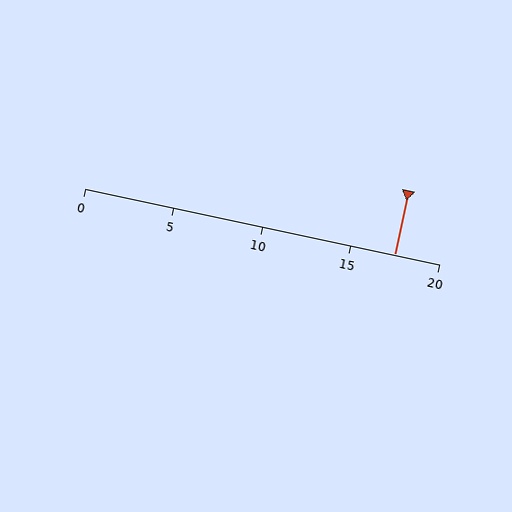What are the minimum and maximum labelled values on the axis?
The axis runs from 0 to 20.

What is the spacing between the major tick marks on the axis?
The major ticks are spaced 5 apart.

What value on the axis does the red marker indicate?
The marker indicates approximately 17.5.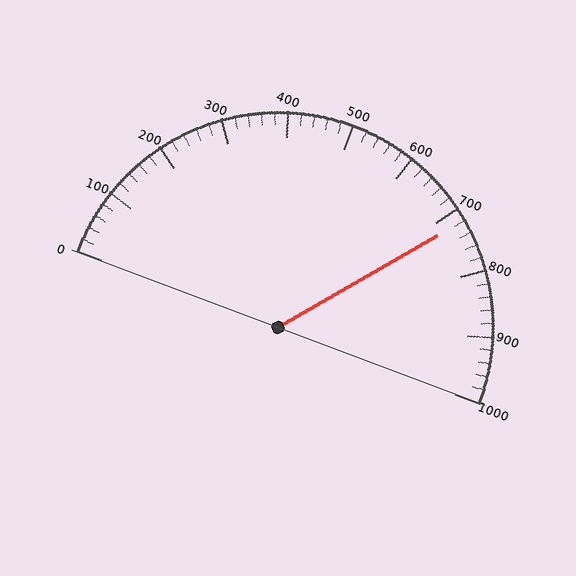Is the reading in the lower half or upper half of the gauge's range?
The reading is in the upper half of the range (0 to 1000).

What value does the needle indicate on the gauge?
The needle indicates approximately 720.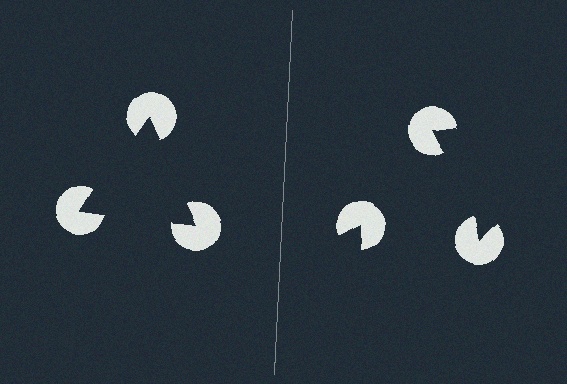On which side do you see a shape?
An illusory triangle appears on the left side. On the right side the wedge cuts are rotated, so no coherent shape forms.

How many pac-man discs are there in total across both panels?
6 — 3 on each side.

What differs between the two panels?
The pac-man discs are positioned identically on both sides; only the wedge orientations differ. On the left they align to a triangle; on the right they are misaligned.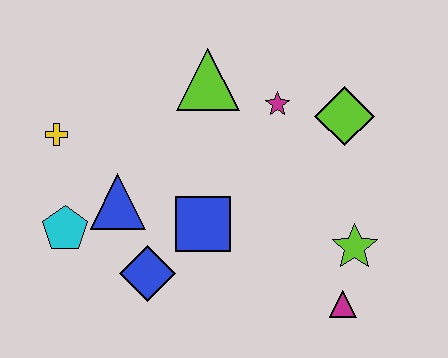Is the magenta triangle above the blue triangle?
No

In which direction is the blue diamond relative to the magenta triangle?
The blue diamond is to the left of the magenta triangle.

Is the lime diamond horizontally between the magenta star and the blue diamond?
No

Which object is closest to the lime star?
The magenta triangle is closest to the lime star.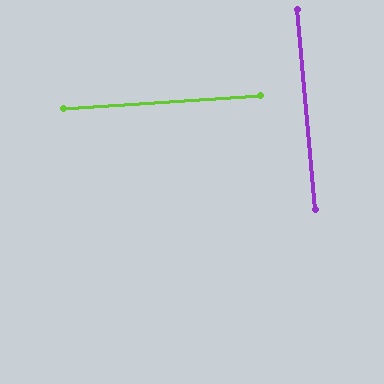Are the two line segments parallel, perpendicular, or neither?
Perpendicular — they meet at approximately 88°.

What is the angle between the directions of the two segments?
Approximately 88 degrees.